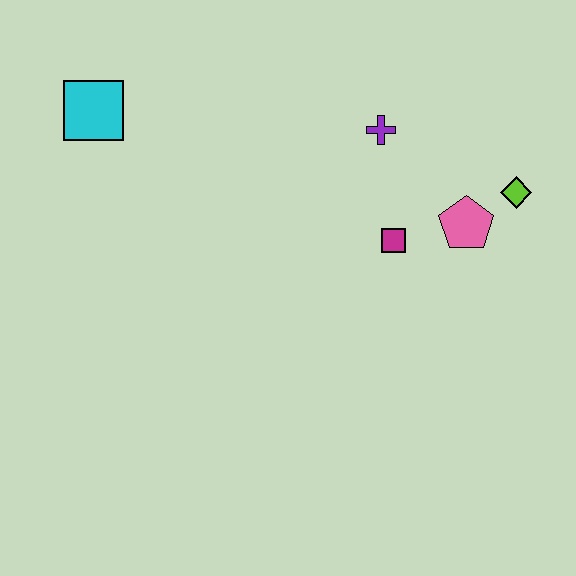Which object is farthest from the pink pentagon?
The cyan square is farthest from the pink pentagon.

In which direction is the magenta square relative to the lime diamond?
The magenta square is to the left of the lime diamond.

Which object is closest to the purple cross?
The magenta square is closest to the purple cross.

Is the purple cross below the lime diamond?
No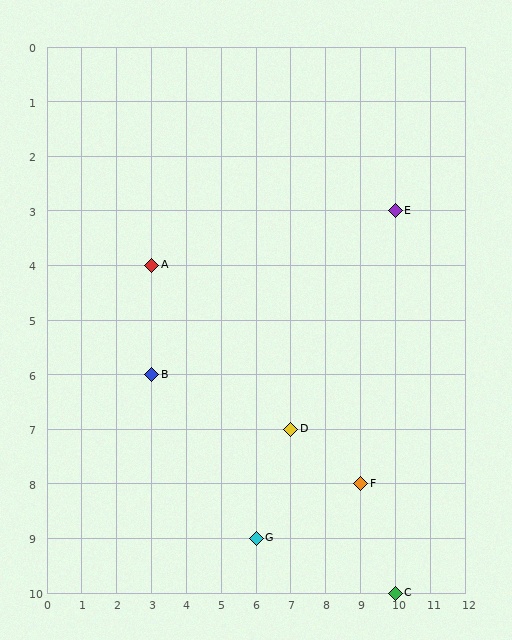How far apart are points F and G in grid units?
Points F and G are 3 columns and 1 row apart (about 3.2 grid units diagonally).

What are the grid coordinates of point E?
Point E is at grid coordinates (10, 3).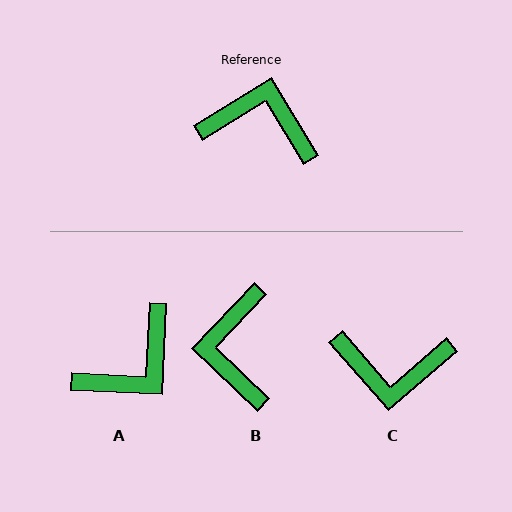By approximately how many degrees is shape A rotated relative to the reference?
Approximately 124 degrees clockwise.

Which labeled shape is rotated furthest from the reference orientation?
C, about 170 degrees away.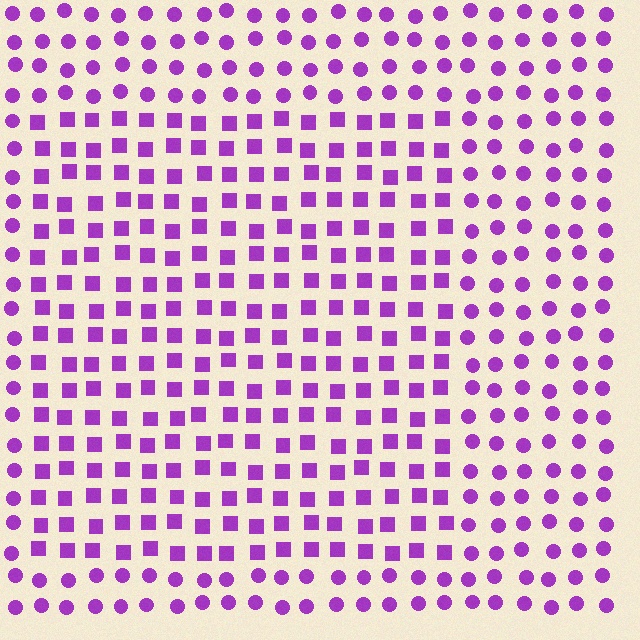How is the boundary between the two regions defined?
The boundary is defined by a change in element shape: squares inside vs. circles outside. All elements share the same color and spacing.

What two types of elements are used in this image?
The image uses squares inside the rectangle region and circles outside it.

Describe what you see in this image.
The image is filled with small purple elements arranged in a uniform grid. A rectangle-shaped region contains squares, while the surrounding area contains circles. The boundary is defined purely by the change in element shape.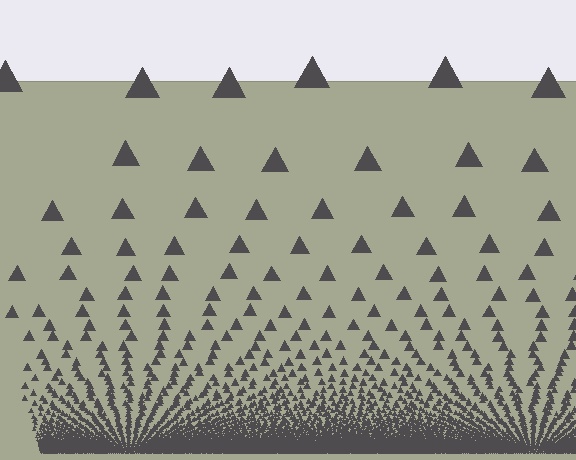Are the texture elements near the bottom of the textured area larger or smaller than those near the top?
Smaller. The gradient is inverted — elements near the bottom are smaller and denser.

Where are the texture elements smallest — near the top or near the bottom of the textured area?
Near the bottom.